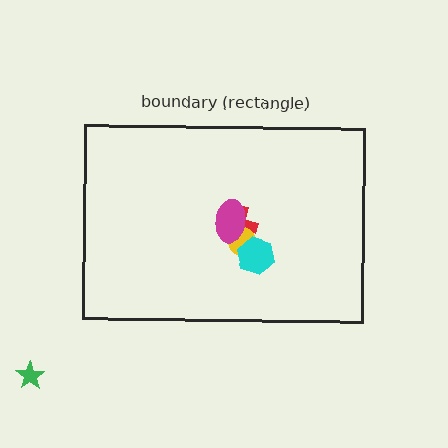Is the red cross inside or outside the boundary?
Inside.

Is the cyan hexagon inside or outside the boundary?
Inside.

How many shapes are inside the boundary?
4 inside, 1 outside.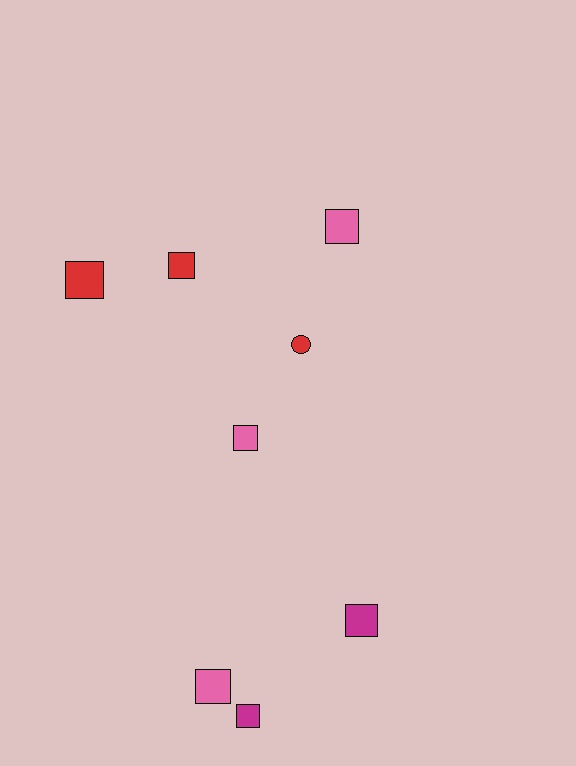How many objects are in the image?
There are 8 objects.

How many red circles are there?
There is 1 red circle.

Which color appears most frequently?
Pink, with 3 objects.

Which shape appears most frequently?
Square, with 7 objects.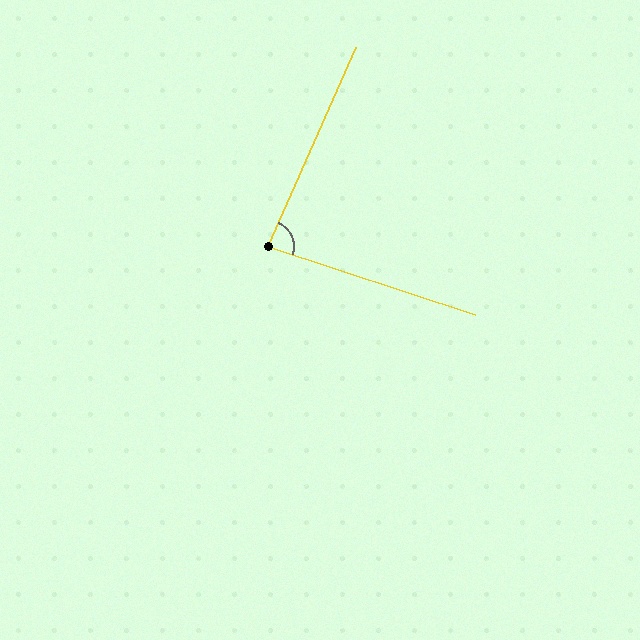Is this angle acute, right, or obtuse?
It is acute.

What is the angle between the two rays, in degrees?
Approximately 84 degrees.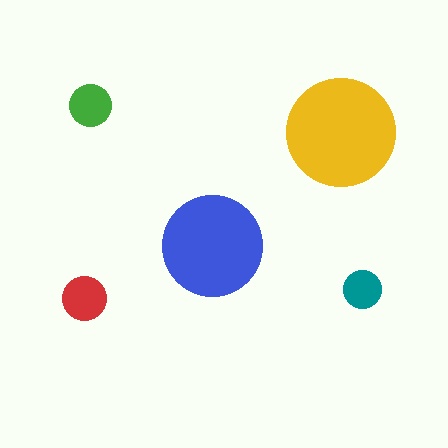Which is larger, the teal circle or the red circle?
The red one.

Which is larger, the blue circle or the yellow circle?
The yellow one.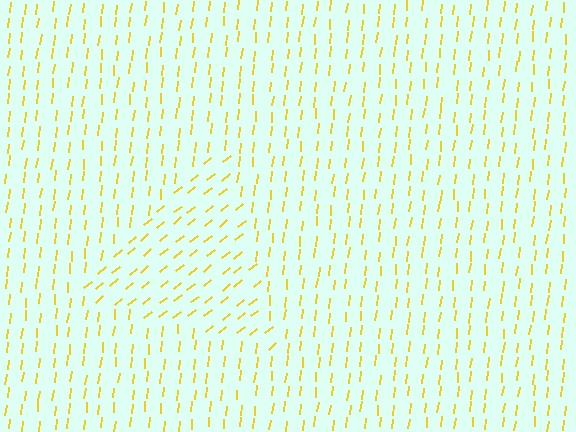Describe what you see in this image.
The image is filled with small yellow line segments. A triangle region in the image has lines oriented differently from the surrounding lines, creating a visible texture boundary.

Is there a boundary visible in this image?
Yes, there is a texture boundary formed by a change in line orientation.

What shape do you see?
I see a triangle.